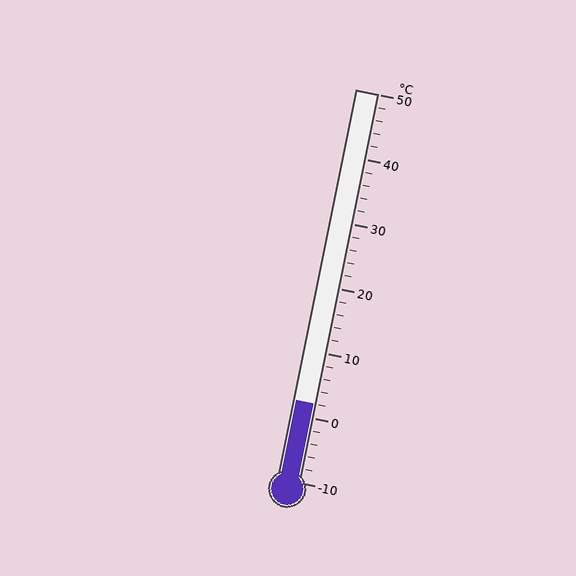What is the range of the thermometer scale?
The thermometer scale ranges from -10°C to 50°C.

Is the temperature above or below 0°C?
The temperature is above 0°C.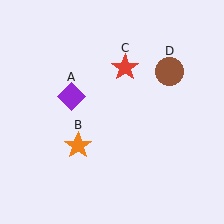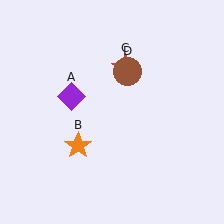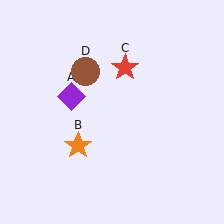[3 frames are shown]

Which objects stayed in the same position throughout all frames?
Purple diamond (object A) and orange star (object B) and red star (object C) remained stationary.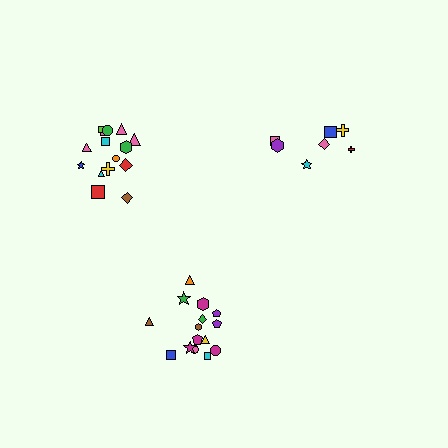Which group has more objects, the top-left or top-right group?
The top-left group.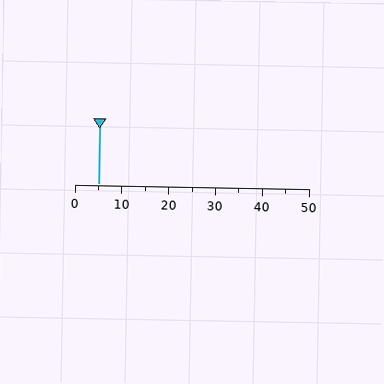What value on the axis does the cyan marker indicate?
The marker indicates approximately 5.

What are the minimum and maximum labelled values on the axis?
The axis runs from 0 to 50.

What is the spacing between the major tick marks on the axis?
The major ticks are spaced 10 apart.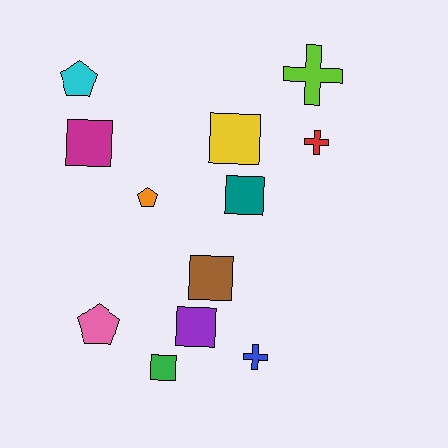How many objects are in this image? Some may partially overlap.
There are 12 objects.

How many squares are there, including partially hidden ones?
There are 6 squares.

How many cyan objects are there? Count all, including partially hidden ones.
There is 1 cyan object.